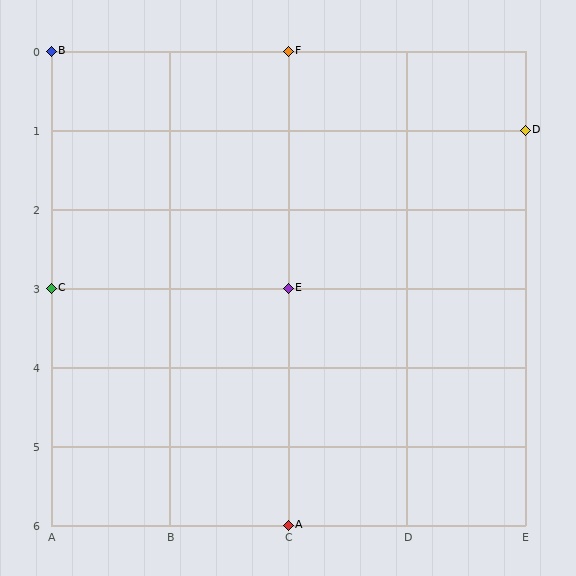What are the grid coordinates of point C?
Point C is at grid coordinates (A, 3).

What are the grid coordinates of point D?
Point D is at grid coordinates (E, 1).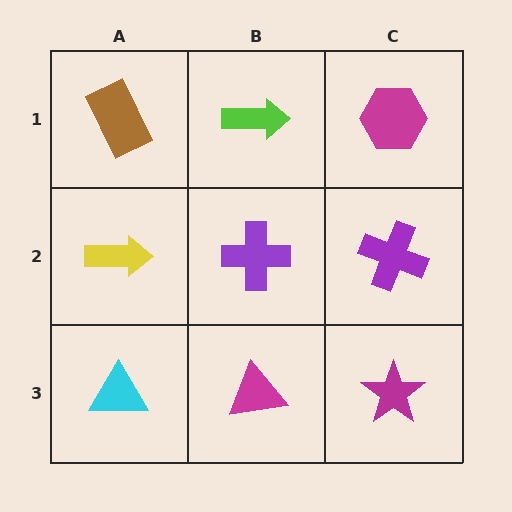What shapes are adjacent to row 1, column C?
A purple cross (row 2, column C), a lime arrow (row 1, column B).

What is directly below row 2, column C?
A magenta star.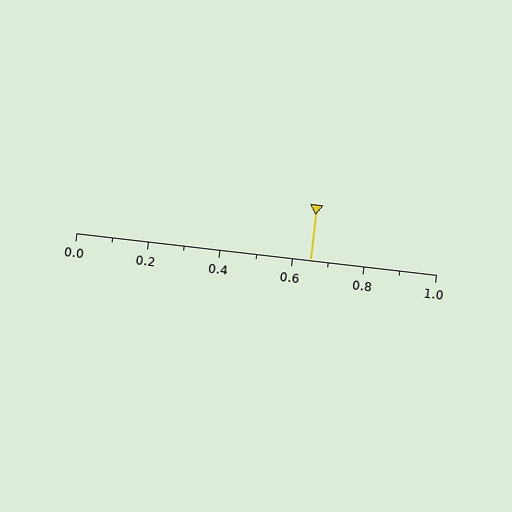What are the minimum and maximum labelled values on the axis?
The axis runs from 0.0 to 1.0.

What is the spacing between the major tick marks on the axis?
The major ticks are spaced 0.2 apart.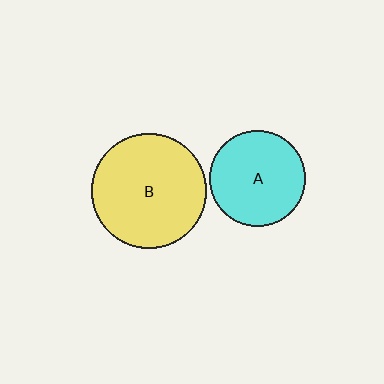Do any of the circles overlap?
No, none of the circles overlap.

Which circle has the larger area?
Circle B (yellow).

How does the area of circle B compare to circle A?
Approximately 1.4 times.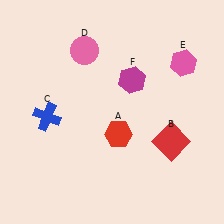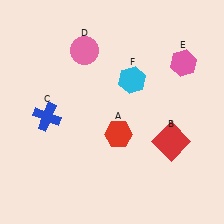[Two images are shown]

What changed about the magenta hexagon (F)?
In Image 1, F is magenta. In Image 2, it changed to cyan.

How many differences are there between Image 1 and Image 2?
There is 1 difference between the two images.